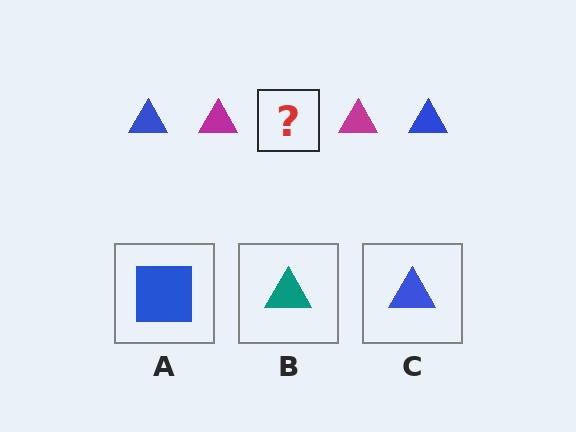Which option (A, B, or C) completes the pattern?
C.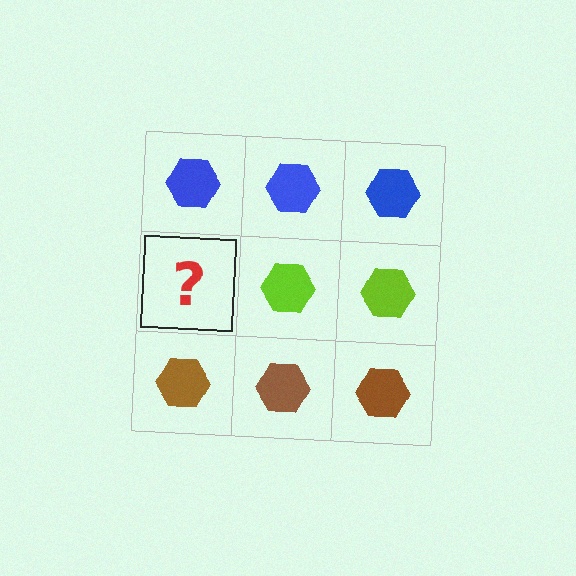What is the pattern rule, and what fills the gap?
The rule is that each row has a consistent color. The gap should be filled with a lime hexagon.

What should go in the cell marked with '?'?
The missing cell should contain a lime hexagon.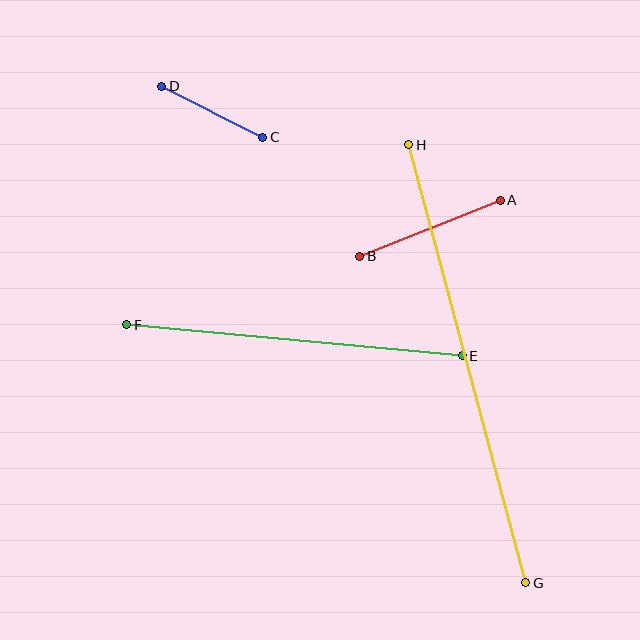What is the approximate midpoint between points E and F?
The midpoint is at approximately (295, 340) pixels.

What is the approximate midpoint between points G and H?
The midpoint is at approximately (467, 364) pixels.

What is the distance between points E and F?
The distance is approximately 337 pixels.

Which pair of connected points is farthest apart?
Points G and H are farthest apart.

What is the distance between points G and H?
The distance is approximately 453 pixels.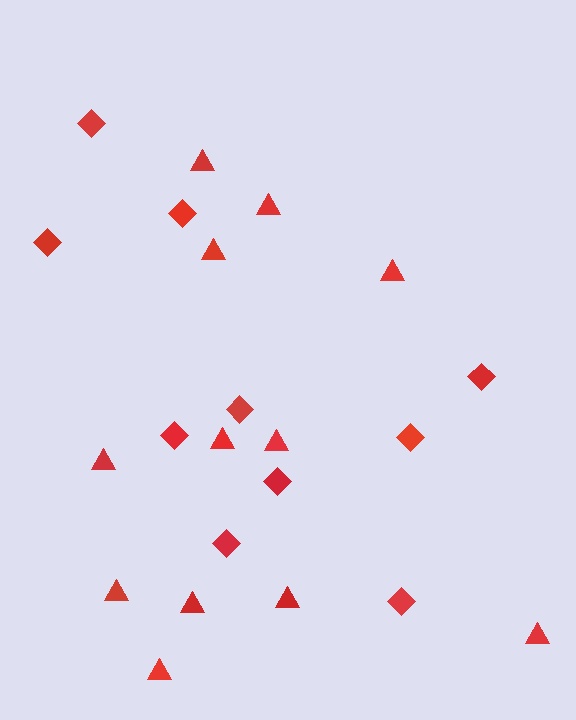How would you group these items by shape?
There are 2 groups: one group of diamonds (10) and one group of triangles (12).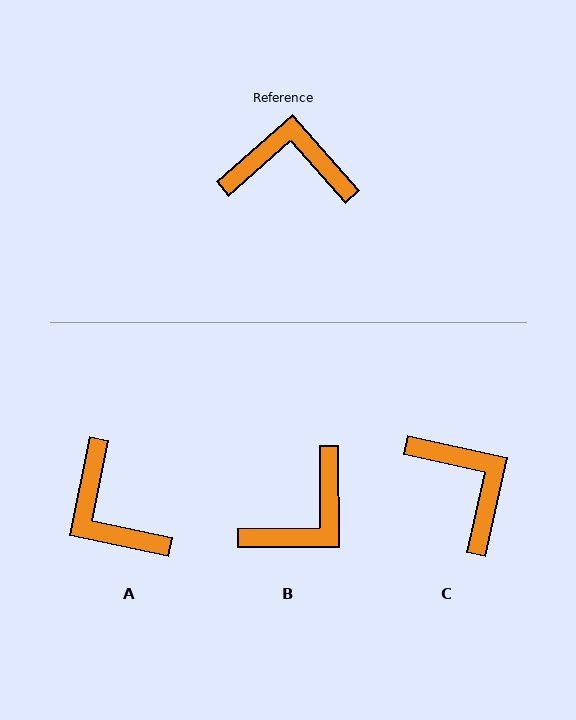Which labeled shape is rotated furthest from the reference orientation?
B, about 131 degrees away.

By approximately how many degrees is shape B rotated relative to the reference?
Approximately 131 degrees clockwise.